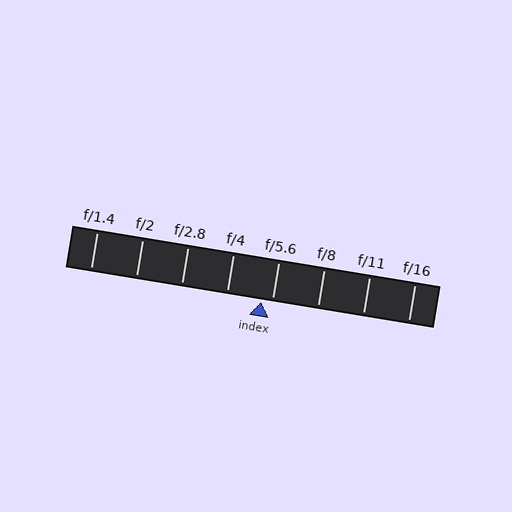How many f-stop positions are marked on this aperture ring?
There are 8 f-stop positions marked.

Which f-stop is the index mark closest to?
The index mark is closest to f/5.6.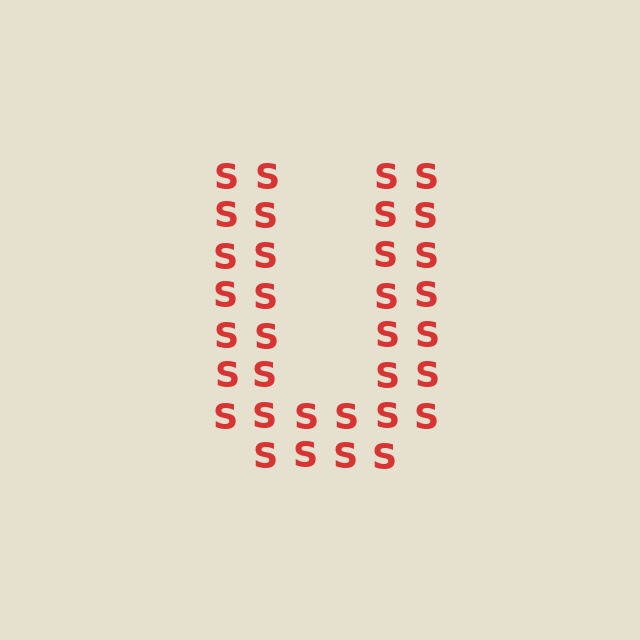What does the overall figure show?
The overall figure shows the letter U.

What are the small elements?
The small elements are letter S's.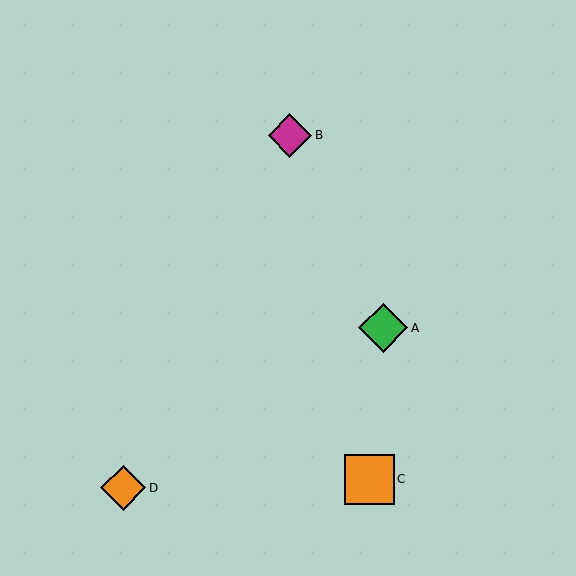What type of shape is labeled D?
Shape D is an orange diamond.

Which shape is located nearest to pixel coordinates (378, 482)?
The orange square (labeled C) at (369, 479) is nearest to that location.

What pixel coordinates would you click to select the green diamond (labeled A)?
Click at (383, 328) to select the green diamond A.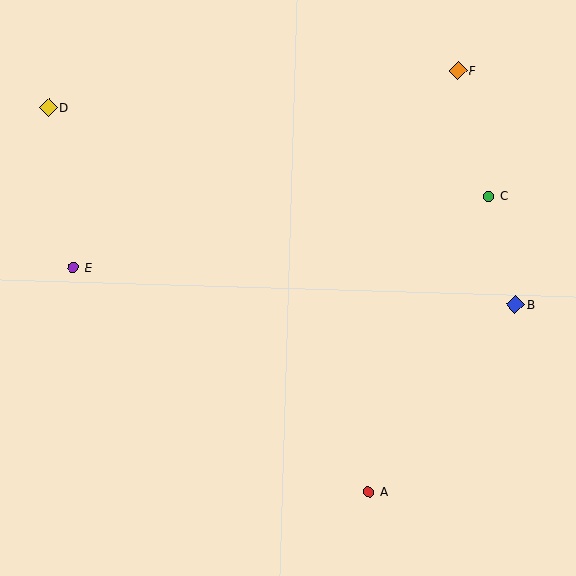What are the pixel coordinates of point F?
Point F is at (458, 71).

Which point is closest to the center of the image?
Point E at (73, 268) is closest to the center.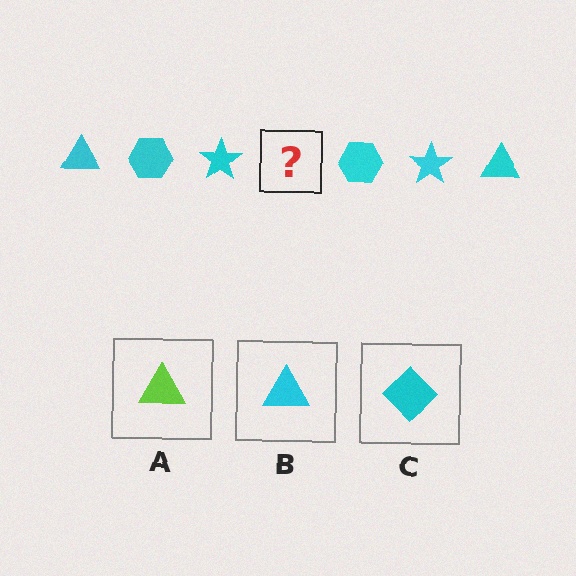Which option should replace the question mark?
Option B.